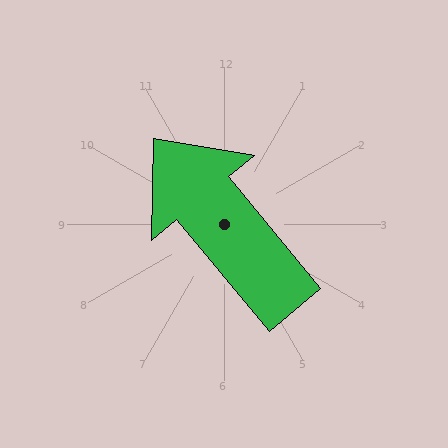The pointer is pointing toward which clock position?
Roughly 11 o'clock.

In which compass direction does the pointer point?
Northwest.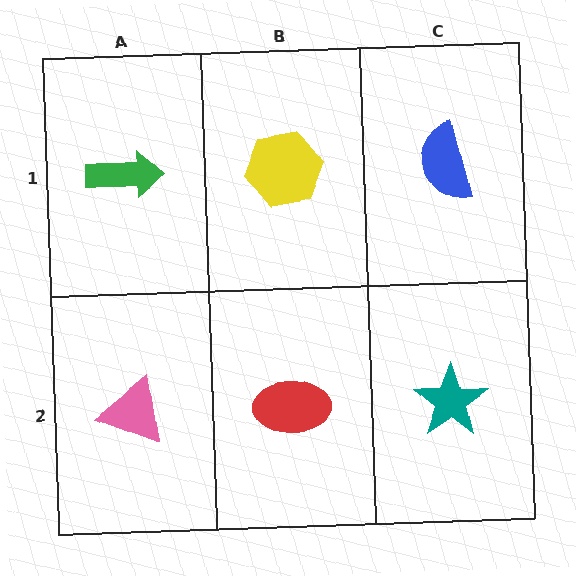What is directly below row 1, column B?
A red ellipse.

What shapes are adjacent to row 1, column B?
A red ellipse (row 2, column B), a green arrow (row 1, column A), a blue semicircle (row 1, column C).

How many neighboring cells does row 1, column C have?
2.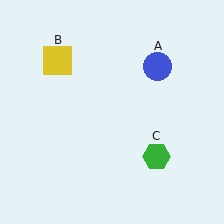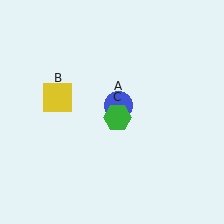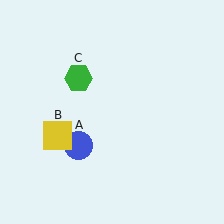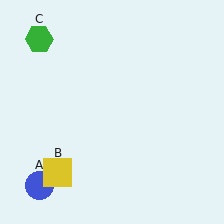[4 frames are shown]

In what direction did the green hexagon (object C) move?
The green hexagon (object C) moved up and to the left.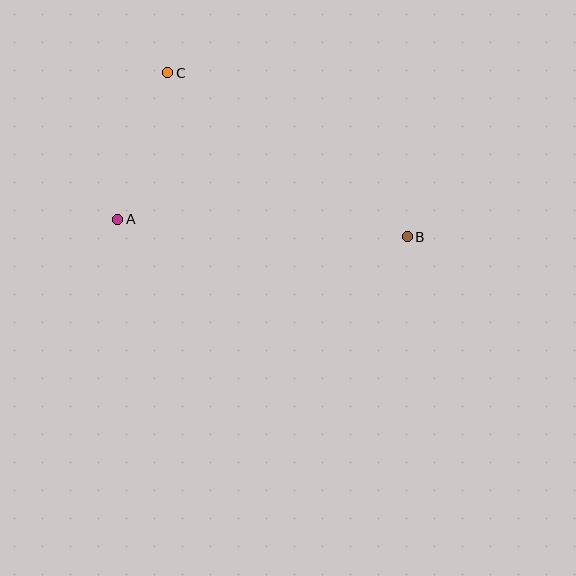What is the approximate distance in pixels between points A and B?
The distance between A and B is approximately 290 pixels.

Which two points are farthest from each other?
Points B and C are farthest from each other.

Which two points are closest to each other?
Points A and C are closest to each other.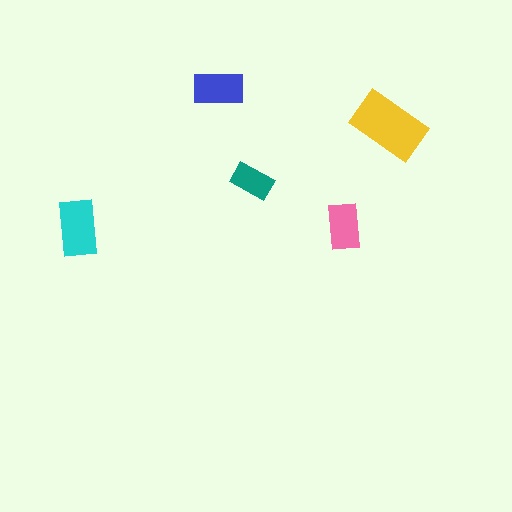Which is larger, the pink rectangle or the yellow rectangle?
The yellow one.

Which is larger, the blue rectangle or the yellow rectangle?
The yellow one.